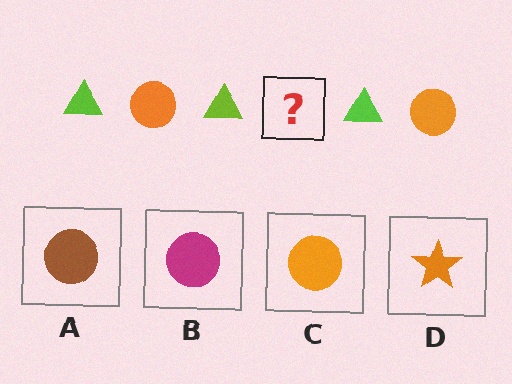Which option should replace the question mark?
Option C.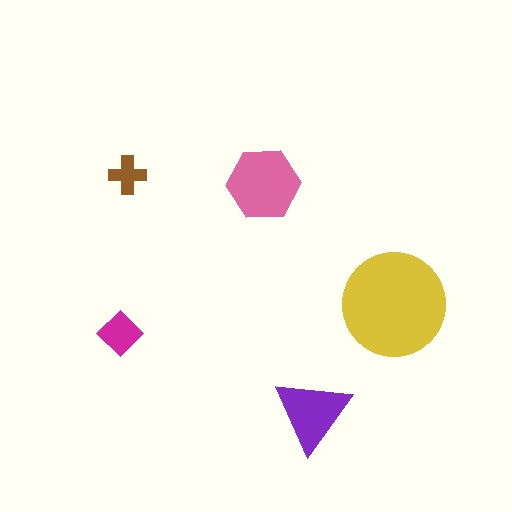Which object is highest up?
The brown cross is topmost.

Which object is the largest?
The yellow circle.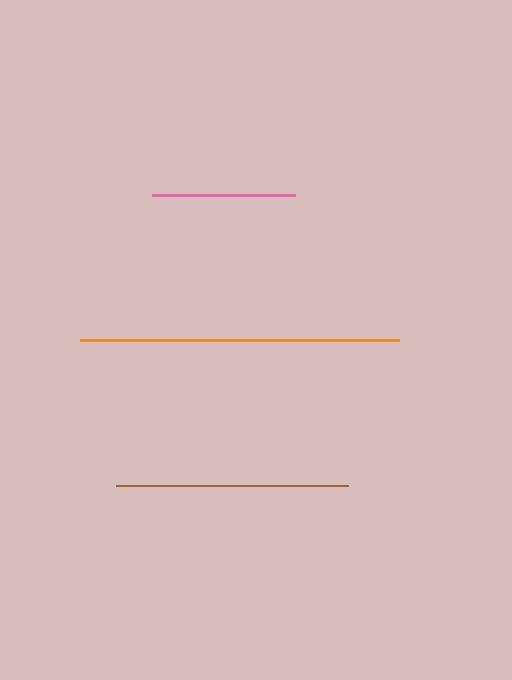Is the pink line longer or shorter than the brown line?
The brown line is longer than the pink line.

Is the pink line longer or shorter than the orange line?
The orange line is longer than the pink line.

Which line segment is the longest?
The orange line is the longest at approximately 320 pixels.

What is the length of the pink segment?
The pink segment is approximately 143 pixels long.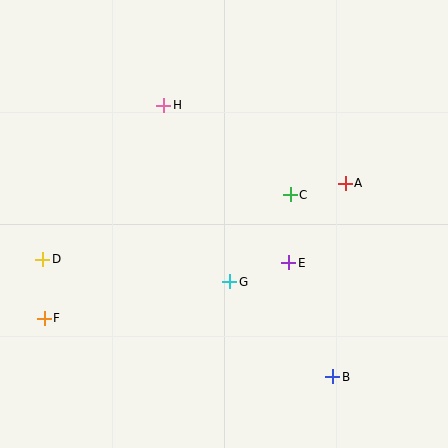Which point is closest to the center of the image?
Point G at (230, 282) is closest to the center.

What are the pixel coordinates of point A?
Point A is at (345, 183).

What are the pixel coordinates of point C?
Point C is at (290, 195).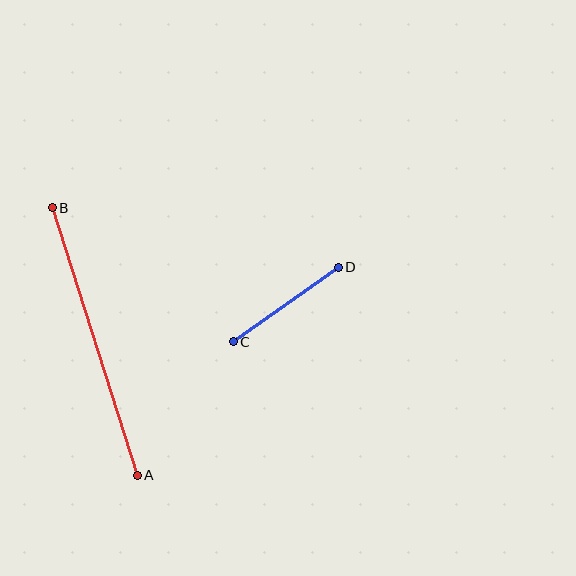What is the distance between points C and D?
The distance is approximately 129 pixels.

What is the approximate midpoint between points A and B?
The midpoint is at approximately (95, 342) pixels.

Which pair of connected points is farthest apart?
Points A and B are farthest apart.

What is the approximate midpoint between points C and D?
The midpoint is at approximately (286, 305) pixels.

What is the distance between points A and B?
The distance is approximately 281 pixels.